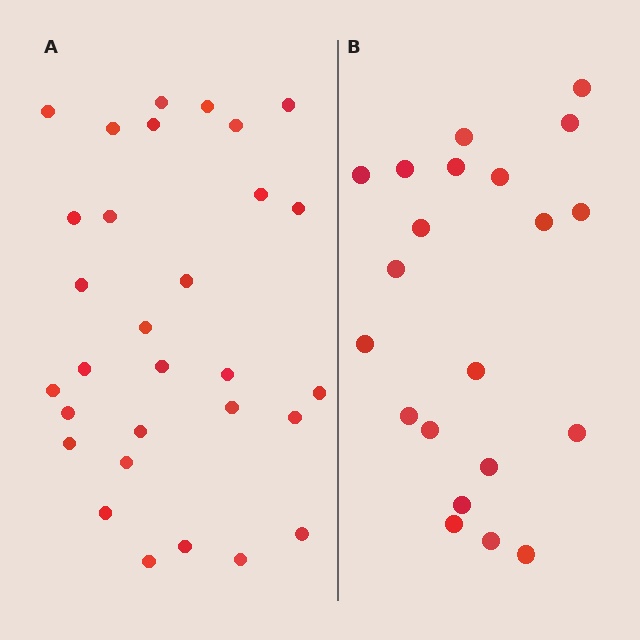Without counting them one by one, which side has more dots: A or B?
Region A (the left region) has more dots.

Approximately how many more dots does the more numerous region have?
Region A has roughly 8 or so more dots than region B.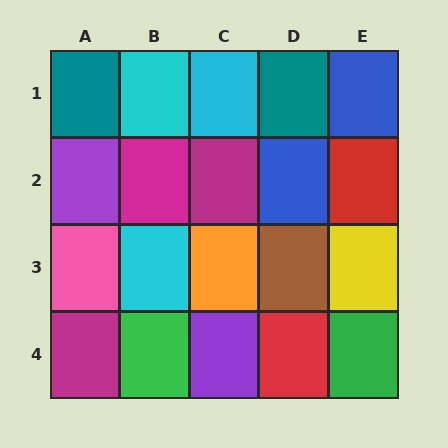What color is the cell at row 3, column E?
Yellow.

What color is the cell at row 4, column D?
Red.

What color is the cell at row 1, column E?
Blue.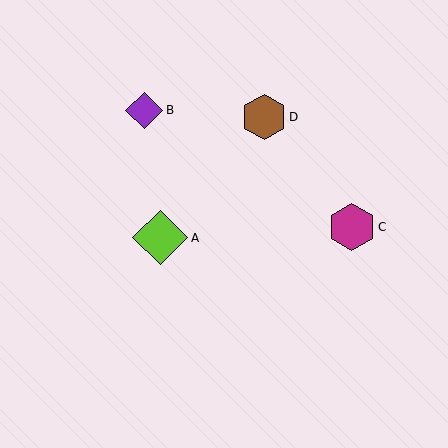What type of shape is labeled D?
Shape D is a brown hexagon.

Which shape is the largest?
The lime diamond (labeled A) is the largest.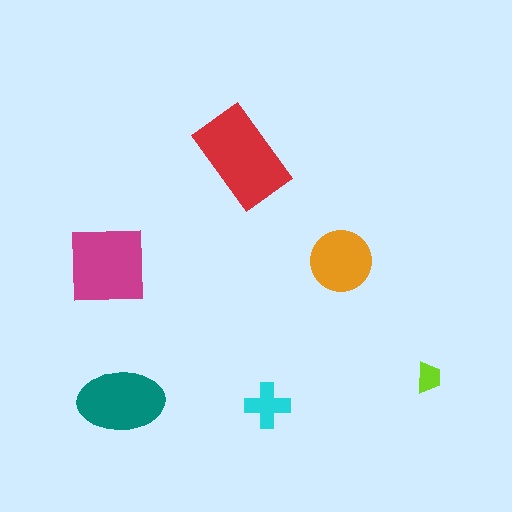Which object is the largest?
The red rectangle.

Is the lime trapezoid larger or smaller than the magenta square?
Smaller.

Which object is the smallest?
The lime trapezoid.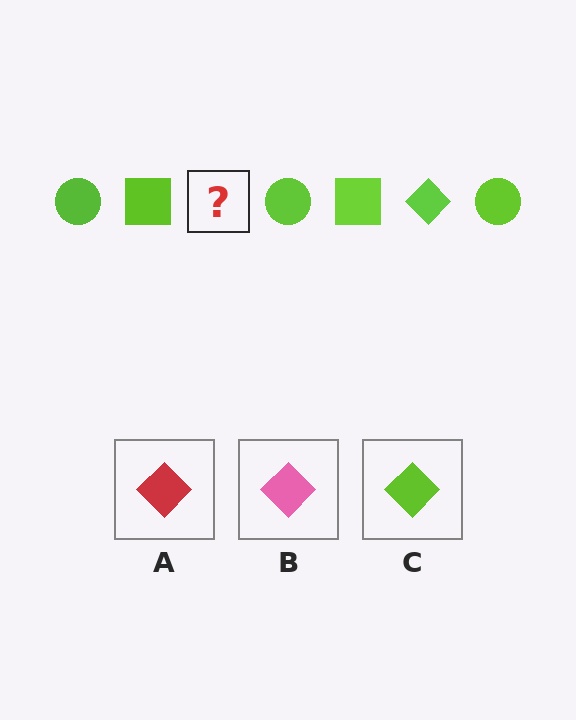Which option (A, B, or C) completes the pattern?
C.